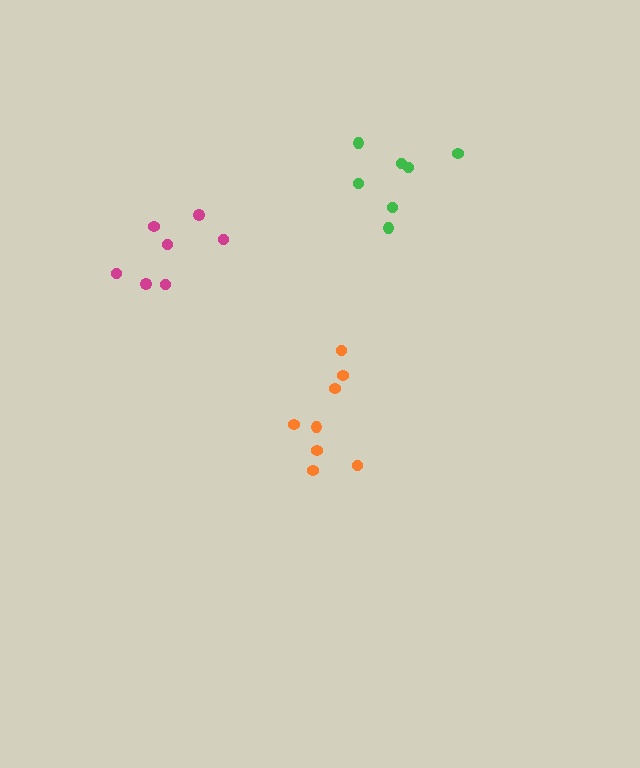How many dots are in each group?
Group 1: 7 dots, Group 2: 8 dots, Group 3: 7 dots (22 total).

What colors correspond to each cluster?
The clusters are colored: green, orange, magenta.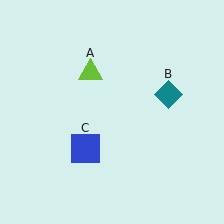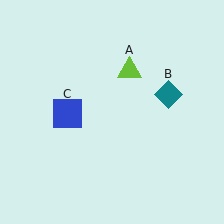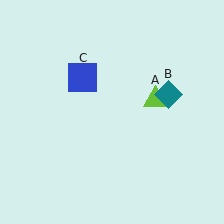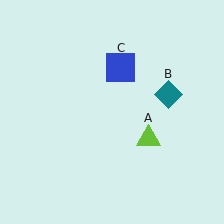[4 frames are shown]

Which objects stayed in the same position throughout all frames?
Teal diamond (object B) remained stationary.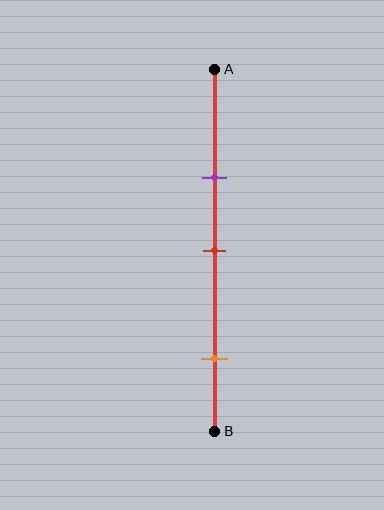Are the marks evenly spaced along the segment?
No, the marks are not evenly spaced.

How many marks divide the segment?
There are 3 marks dividing the segment.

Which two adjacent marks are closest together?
The purple and red marks are the closest adjacent pair.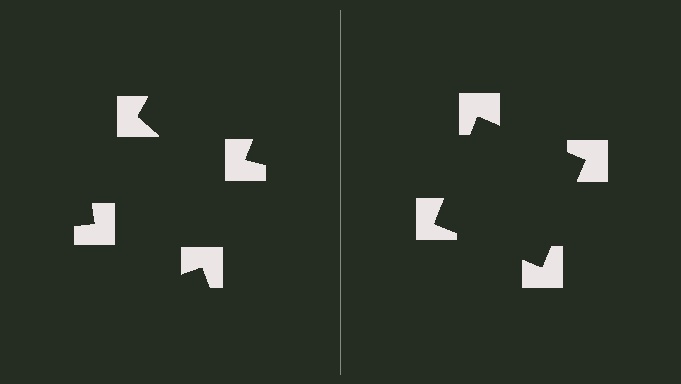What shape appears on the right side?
An illusory square.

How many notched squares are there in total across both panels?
8 — 4 on each side.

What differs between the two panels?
The notched squares are positioned identically on both sides; only the wedge orientations differ. On the right they align to a square; on the left they are misaligned.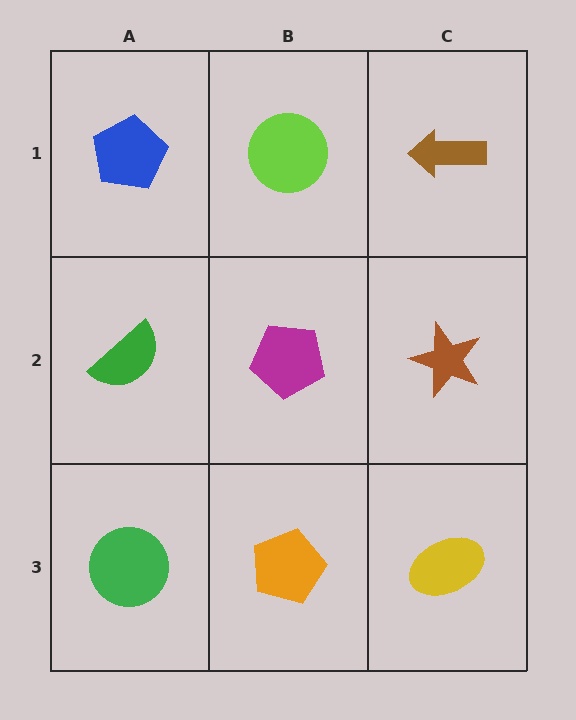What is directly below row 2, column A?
A green circle.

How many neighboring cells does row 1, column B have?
3.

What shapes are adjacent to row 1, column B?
A magenta pentagon (row 2, column B), a blue pentagon (row 1, column A), a brown arrow (row 1, column C).